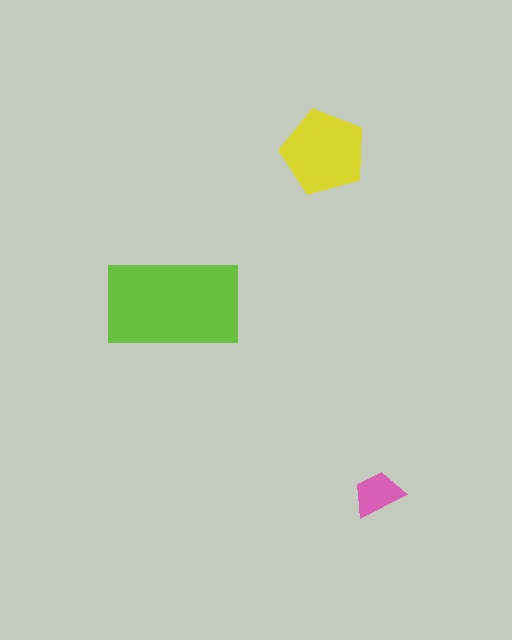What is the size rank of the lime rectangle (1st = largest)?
1st.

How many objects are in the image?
There are 3 objects in the image.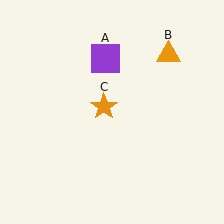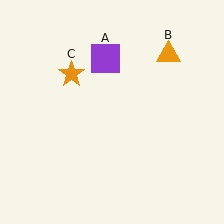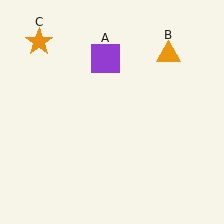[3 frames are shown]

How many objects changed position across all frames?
1 object changed position: orange star (object C).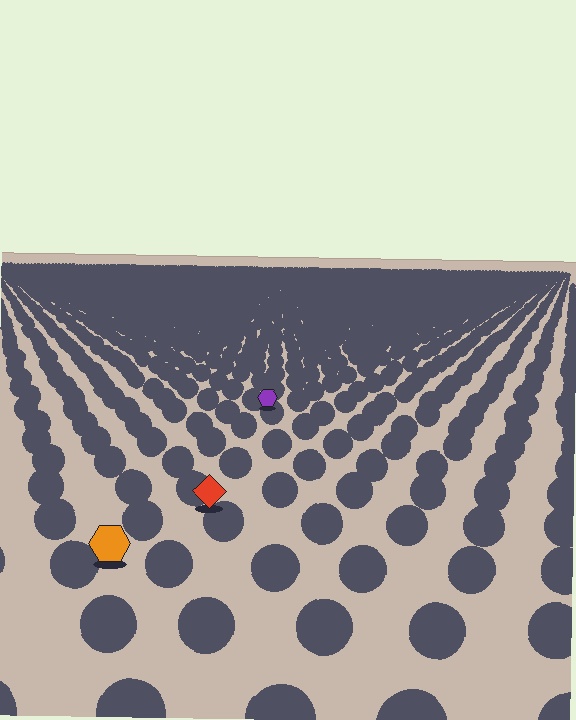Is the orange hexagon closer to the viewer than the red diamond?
Yes. The orange hexagon is closer — you can tell from the texture gradient: the ground texture is coarser near it.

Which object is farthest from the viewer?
The purple hexagon is farthest from the viewer. It appears smaller and the ground texture around it is denser.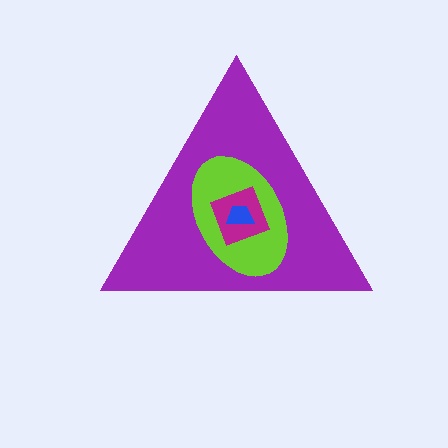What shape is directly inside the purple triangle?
The lime ellipse.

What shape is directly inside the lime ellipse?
The magenta square.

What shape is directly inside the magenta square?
The blue trapezoid.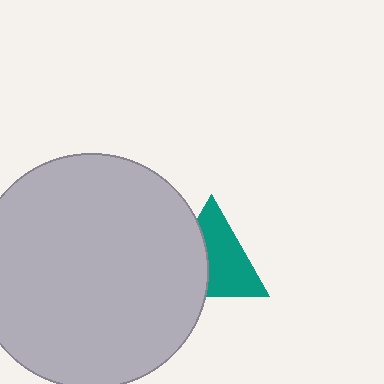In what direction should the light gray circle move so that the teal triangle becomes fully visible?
The light gray circle should move left. That is the shortest direction to clear the overlap and leave the teal triangle fully visible.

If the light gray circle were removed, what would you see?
You would see the complete teal triangle.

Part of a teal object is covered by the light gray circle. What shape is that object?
It is a triangle.